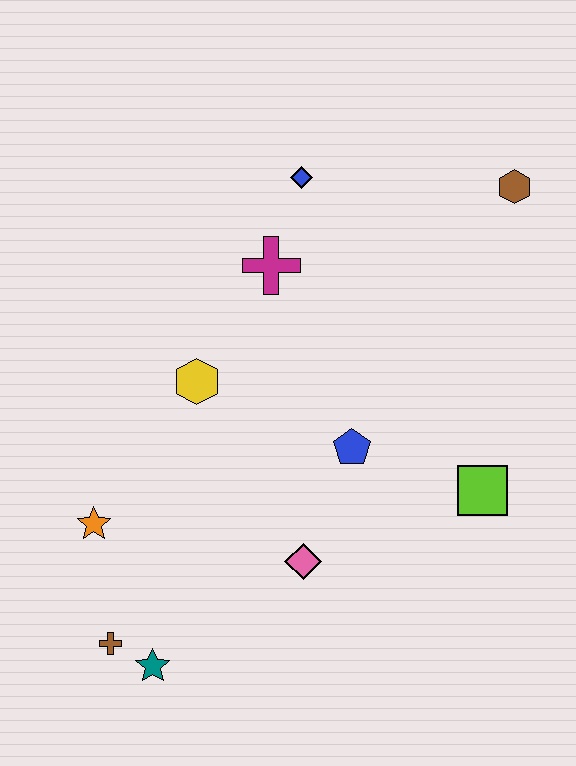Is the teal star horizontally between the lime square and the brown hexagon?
No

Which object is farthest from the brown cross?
The brown hexagon is farthest from the brown cross.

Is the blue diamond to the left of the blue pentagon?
Yes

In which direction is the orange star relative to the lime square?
The orange star is to the left of the lime square.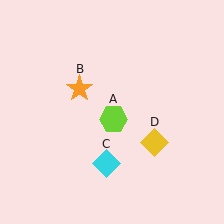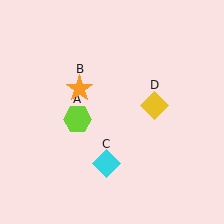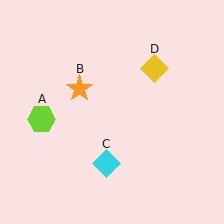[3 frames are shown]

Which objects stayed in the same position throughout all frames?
Orange star (object B) and cyan diamond (object C) remained stationary.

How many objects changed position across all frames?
2 objects changed position: lime hexagon (object A), yellow diamond (object D).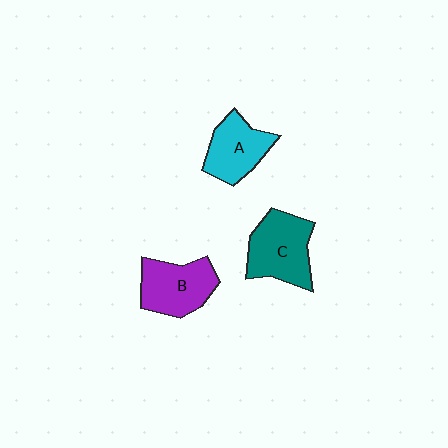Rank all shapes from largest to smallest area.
From largest to smallest: C (teal), B (purple), A (cyan).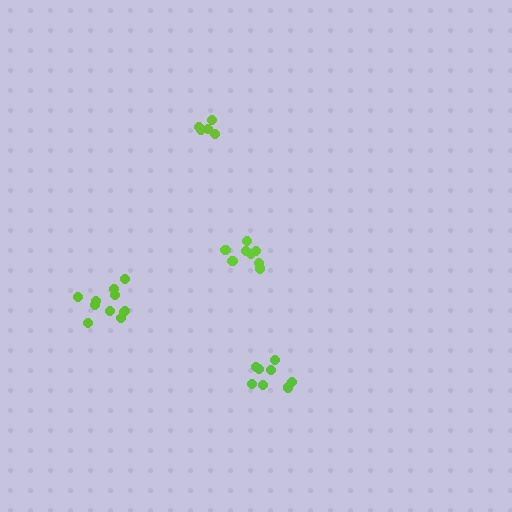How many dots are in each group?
Group 1: 8 dots, Group 2: 5 dots, Group 3: 11 dots, Group 4: 8 dots (32 total).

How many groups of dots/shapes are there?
There are 4 groups.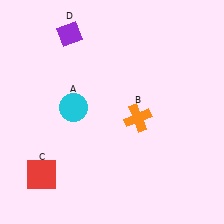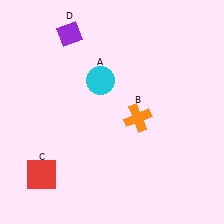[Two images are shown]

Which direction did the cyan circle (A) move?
The cyan circle (A) moved right.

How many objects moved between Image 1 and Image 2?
1 object moved between the two images.